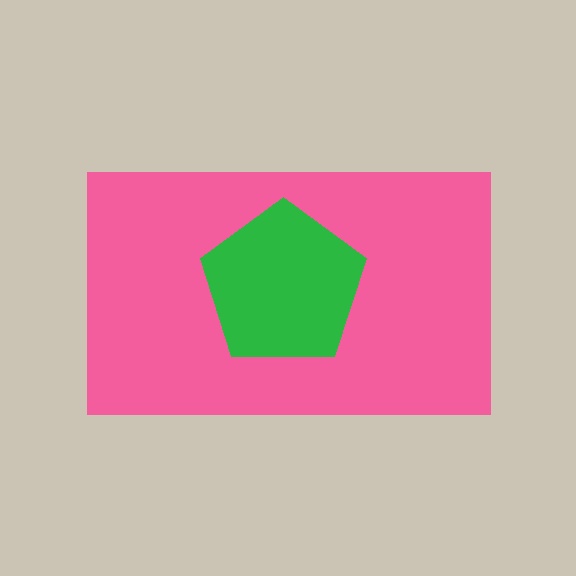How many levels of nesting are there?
2.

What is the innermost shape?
The green pentagon.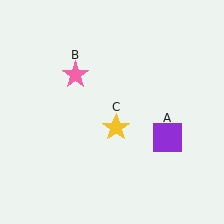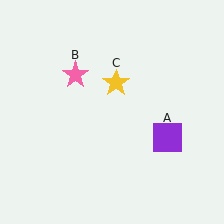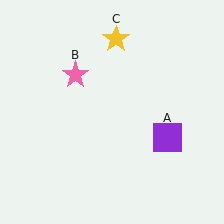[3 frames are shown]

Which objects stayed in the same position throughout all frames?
Purple square (object A) and pink star (object B) remained stationary.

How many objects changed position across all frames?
1 object changed position: yellow star (object C).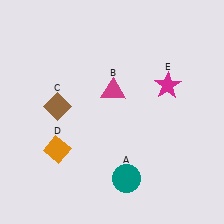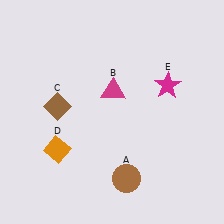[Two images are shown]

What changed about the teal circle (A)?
In Image 1, A is teal. In Image 2, it changed to brown.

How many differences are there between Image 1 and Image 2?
There is 1 difference between the two images.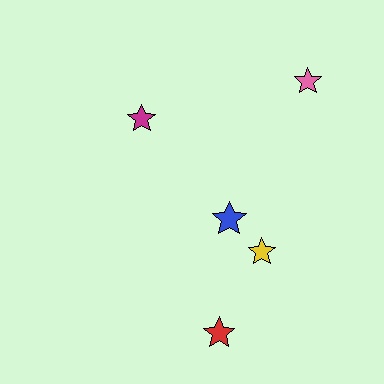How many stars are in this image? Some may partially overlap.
There are 5 stars.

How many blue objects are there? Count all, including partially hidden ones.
There is 1 blue object.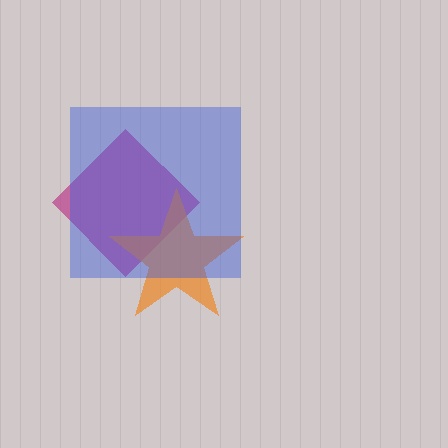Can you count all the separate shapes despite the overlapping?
Yes, there are 3 separate shapes.